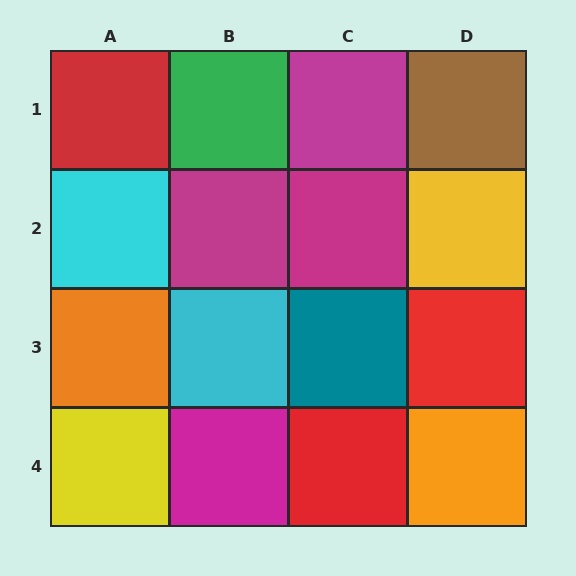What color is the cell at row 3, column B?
Cyan.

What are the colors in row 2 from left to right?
Cyan, magenta, magenta, yellow.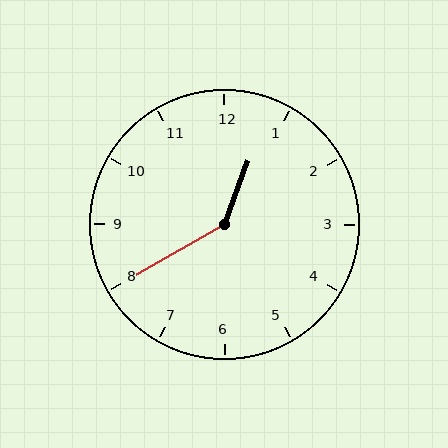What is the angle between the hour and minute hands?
Approximately 140 degrees.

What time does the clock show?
12:40.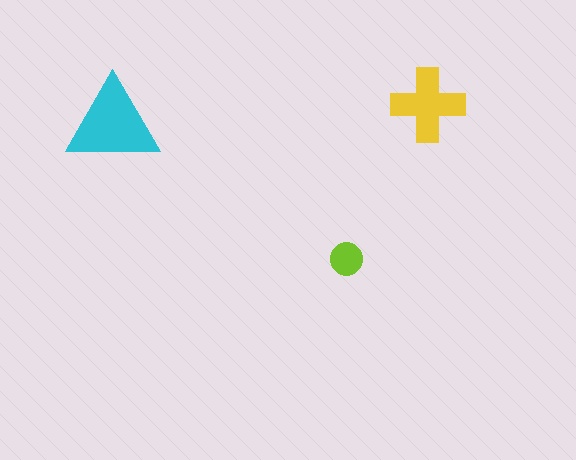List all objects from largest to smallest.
The cyan triangle, the yellow cross, the lime circle.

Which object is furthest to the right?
The yellow cross is rightmost.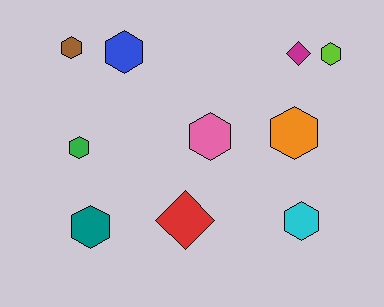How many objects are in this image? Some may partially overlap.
There are 10 objects.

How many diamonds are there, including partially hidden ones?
There are 2 diamonds.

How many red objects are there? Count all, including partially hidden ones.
There is 1 red object.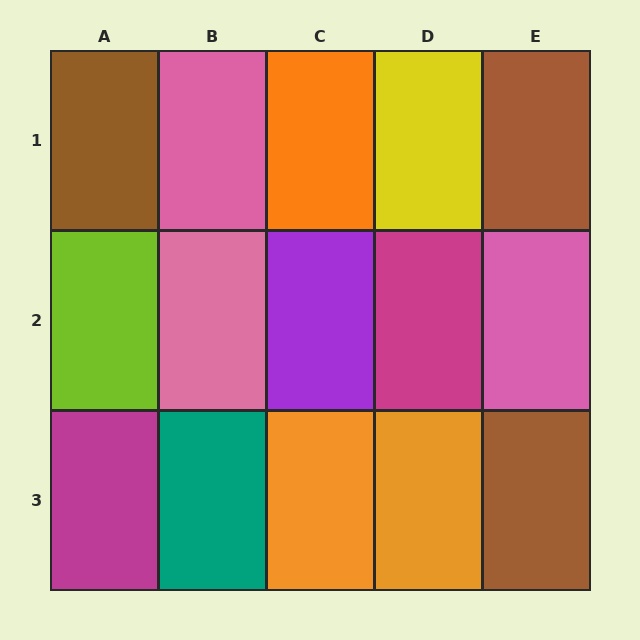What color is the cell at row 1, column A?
Brown.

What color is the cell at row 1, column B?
Pink.